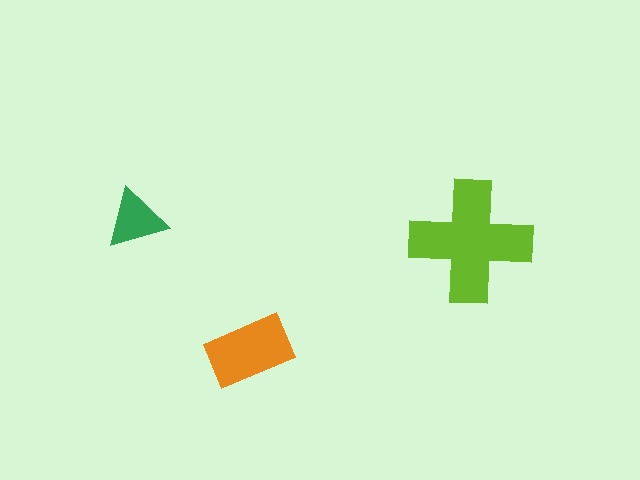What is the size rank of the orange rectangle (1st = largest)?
2nd.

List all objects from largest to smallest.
The lime cross, the orange rectangle, the green triangle.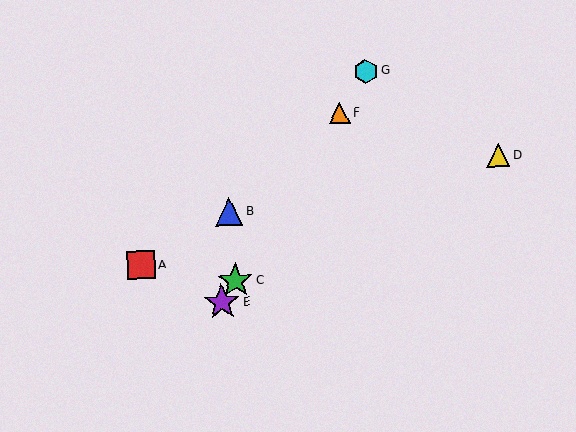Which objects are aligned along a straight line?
Objects C, E, F, G are aligned along a straight line.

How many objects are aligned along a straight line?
4 objects (C, E, F, G) are aligned along a straight line.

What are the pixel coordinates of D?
Object D is at (498, 155).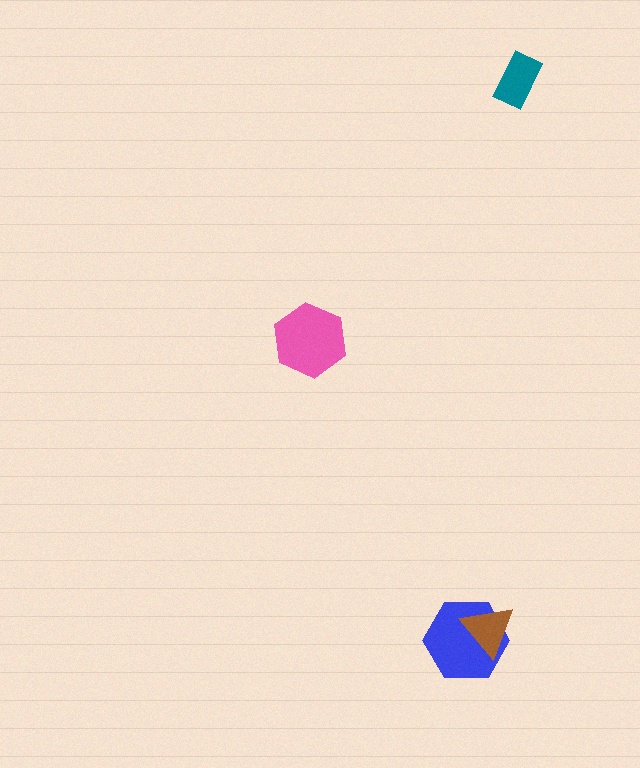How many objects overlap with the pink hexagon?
0 objects overlap with the pink hexagon.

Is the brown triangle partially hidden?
No, no other shape covers it.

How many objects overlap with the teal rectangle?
0 objects overlap with the teal rectangle.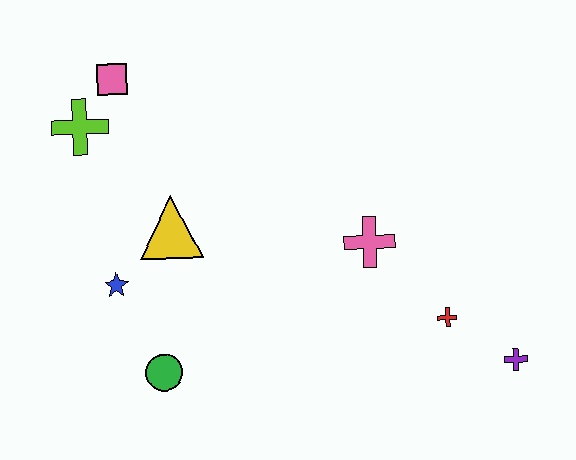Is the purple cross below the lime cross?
Yes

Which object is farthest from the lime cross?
The purple cross is farthest from the lime cross.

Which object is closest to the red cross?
The purple cross is closest to the red cross.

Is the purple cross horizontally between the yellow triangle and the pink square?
No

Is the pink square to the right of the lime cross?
Yes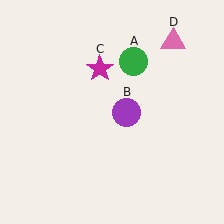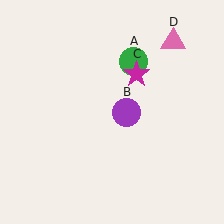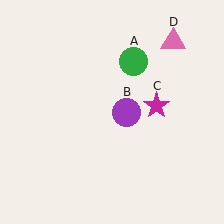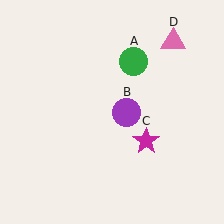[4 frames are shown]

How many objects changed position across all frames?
1 object changed position: magenta star (object C).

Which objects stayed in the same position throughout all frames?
Green circle (object A) and purple circle (object B) and pink triangle (object D) remained stationary.